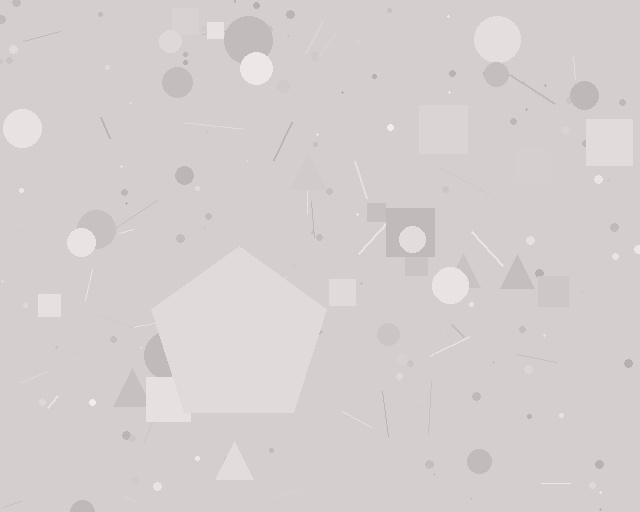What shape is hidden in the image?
A pentagon is hidden in the image.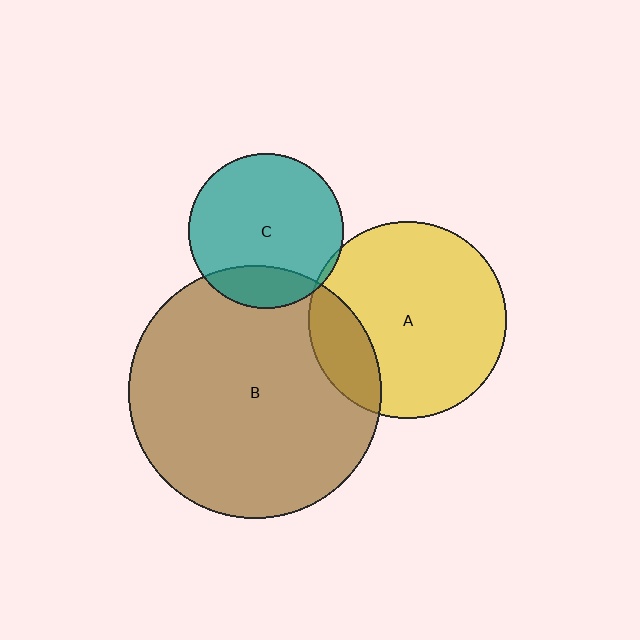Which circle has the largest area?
Circle B (brown).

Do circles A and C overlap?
Yes.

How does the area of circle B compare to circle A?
Approximately 1.6 times.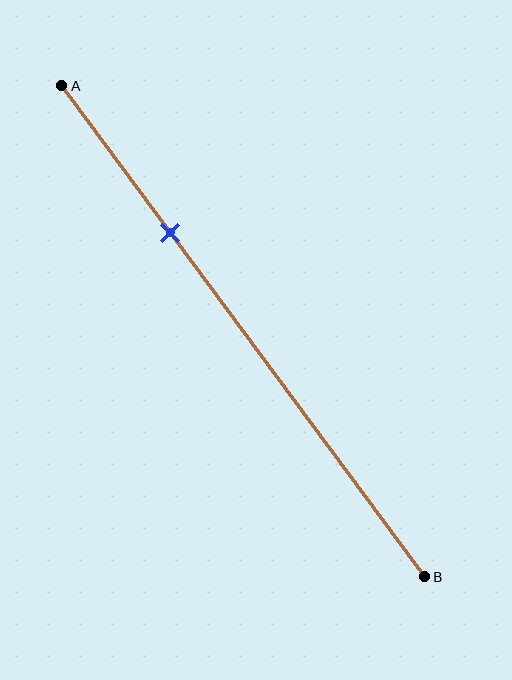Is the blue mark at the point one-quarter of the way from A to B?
No, the mark is at about 30% from A, not at the 25% one-quarter point.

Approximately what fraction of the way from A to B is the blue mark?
The blue mark is approximately 30% of the way from A to B.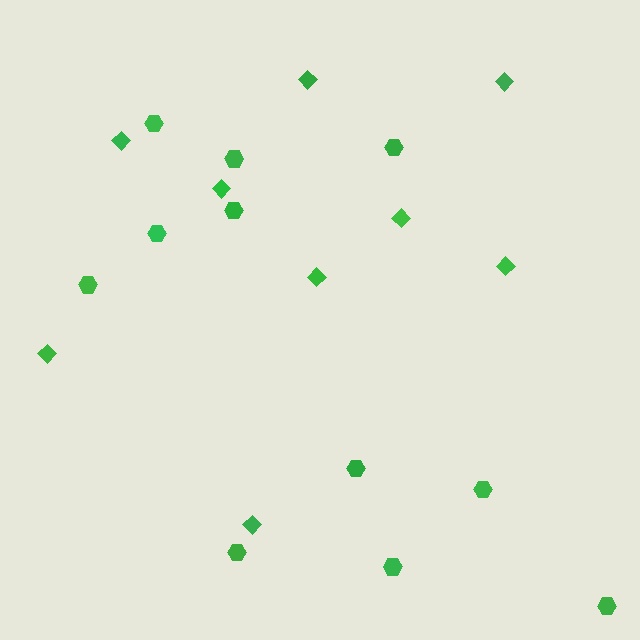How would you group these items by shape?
There are 2 groups: one group of hexagons (11) and one group of diamonds (9).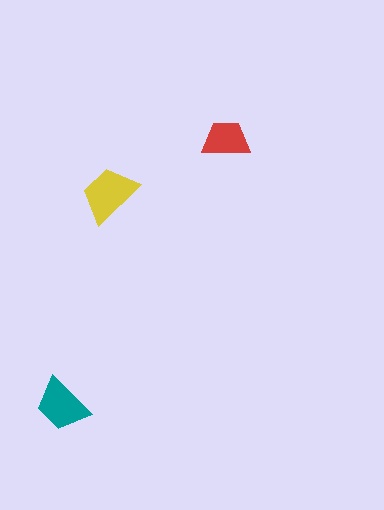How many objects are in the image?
There are 3 objects in the image.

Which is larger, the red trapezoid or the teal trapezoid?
The teal one.